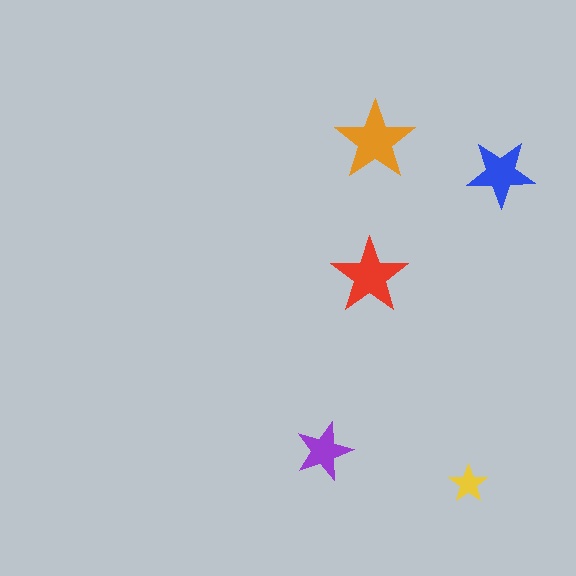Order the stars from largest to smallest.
the orange one, the red one, the blue one, the purple one, the yellow one.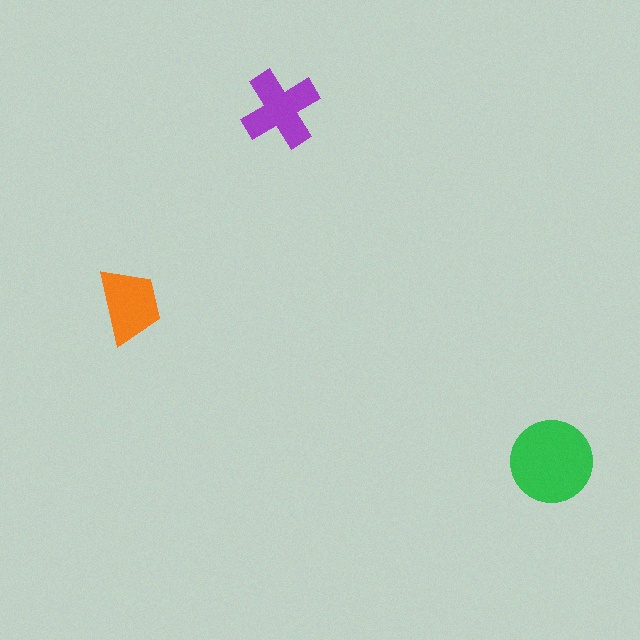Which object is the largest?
The green circle.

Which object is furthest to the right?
The green circle is rightmost.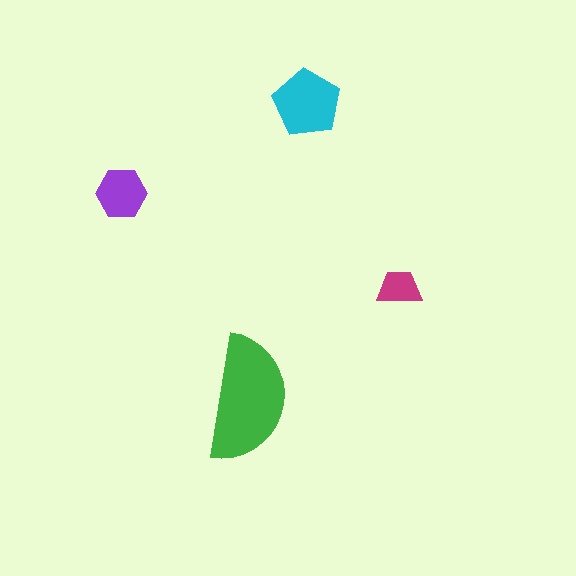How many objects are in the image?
There are 4 objects in the image.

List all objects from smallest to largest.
The magenta trapezoid, the purple hexagon, the cyan pentagon, the green semicircle.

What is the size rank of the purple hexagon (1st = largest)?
3rd.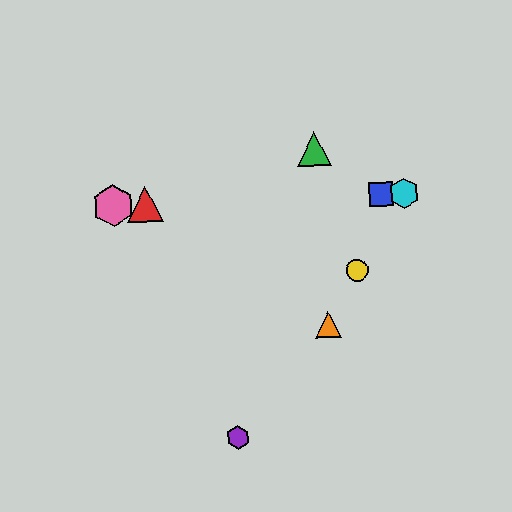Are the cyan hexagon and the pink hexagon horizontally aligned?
Yes, both are at y≈193.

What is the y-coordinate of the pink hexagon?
The pink hexagon is at y≈205.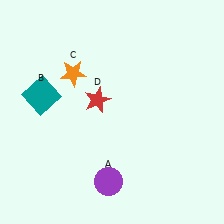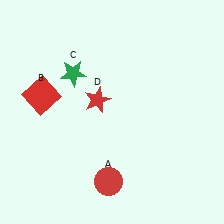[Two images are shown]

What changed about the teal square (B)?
In Image 1, B is teal. In Image 2, it changed to red.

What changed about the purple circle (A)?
In Image 1, A is purple. In Image 2, it changed to red.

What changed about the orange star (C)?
In Image 1, C is orange. In Image 2, it changed to green.